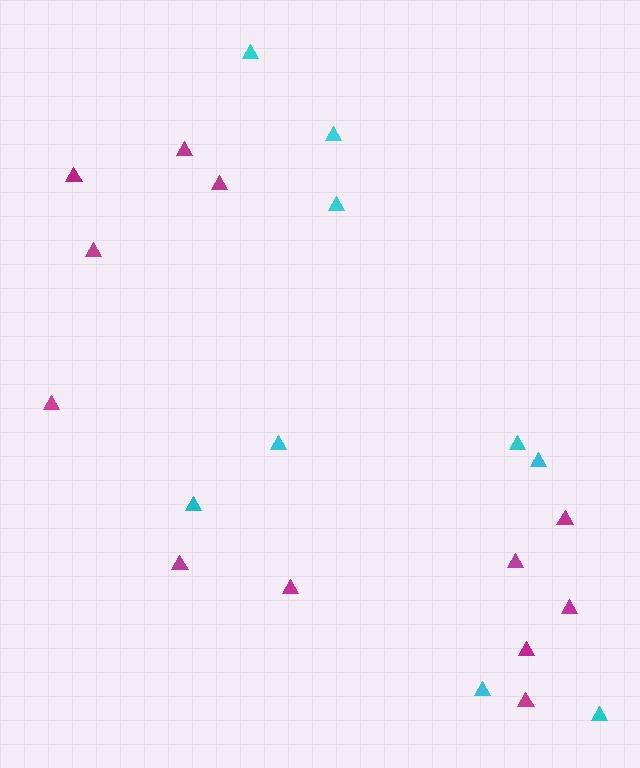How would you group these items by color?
There are 2 groups: one group of cyan triangles (9) and one group of magenta triangles (12).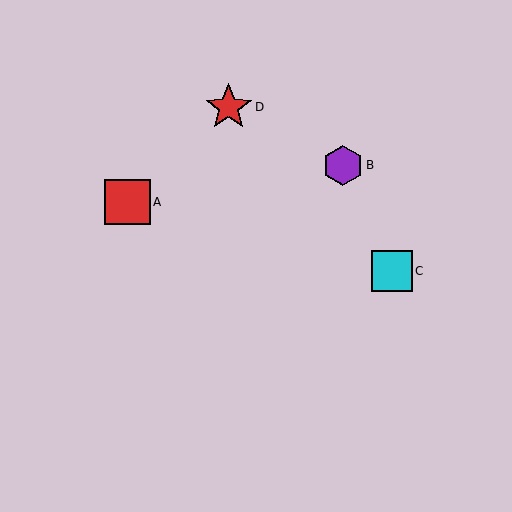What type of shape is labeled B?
Shape B is a purple hexagon.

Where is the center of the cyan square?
The center of the cyan square is at (392, 271).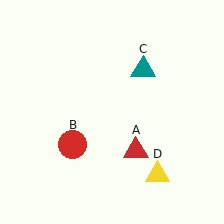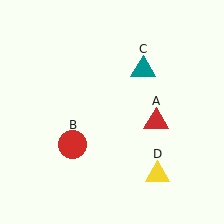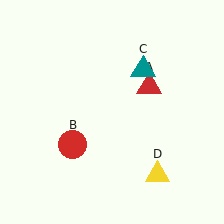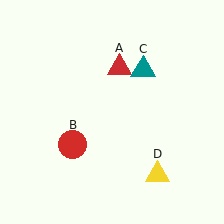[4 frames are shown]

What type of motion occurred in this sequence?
The red triangle (object A) rotated counterclockwise around the center of the scene.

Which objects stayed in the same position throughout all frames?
Red circle (object B) and teal triangle (object C) and yellow triangle (object D) remained stationary.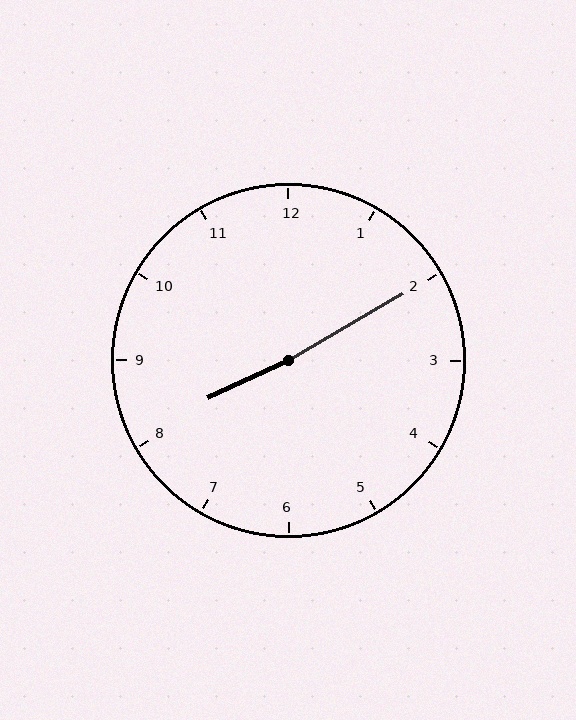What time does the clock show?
8:10.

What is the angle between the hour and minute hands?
Approximately 175 degrees.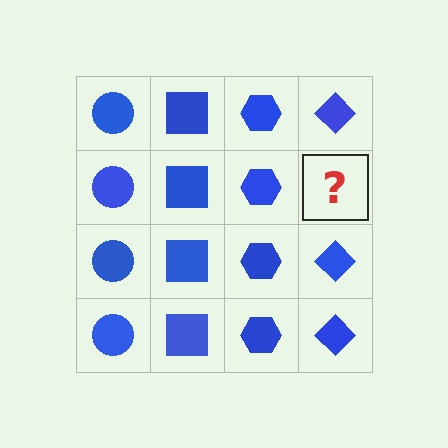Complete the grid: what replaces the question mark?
The question mark should be replaced with a blue diamond.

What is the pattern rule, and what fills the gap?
The rule is that each column has a consistent shape. The gap should be filled with a blue diamond.